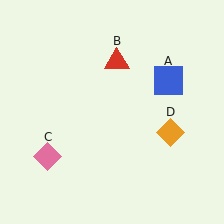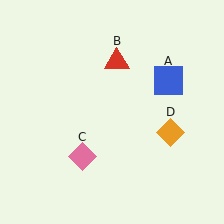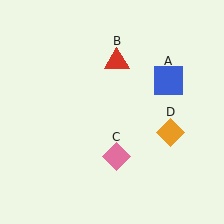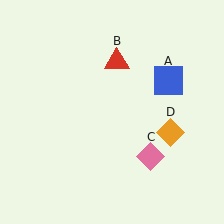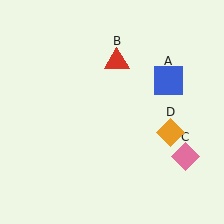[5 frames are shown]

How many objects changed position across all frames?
1 object changed position: pink diamond (object C).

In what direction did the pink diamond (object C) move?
The pink diamond (object C) moved right.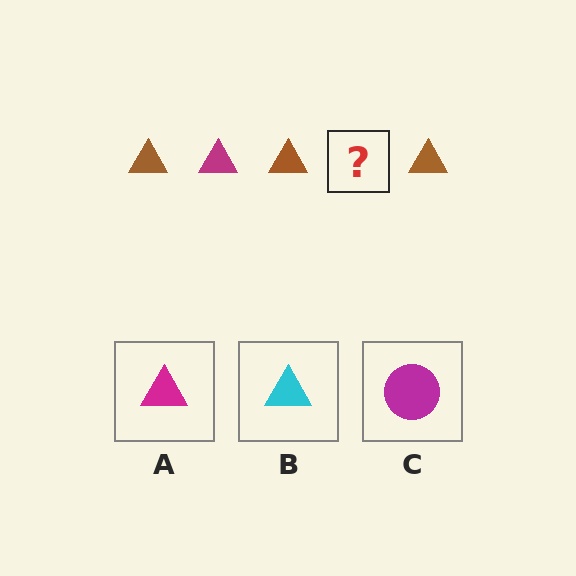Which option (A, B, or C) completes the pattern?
A.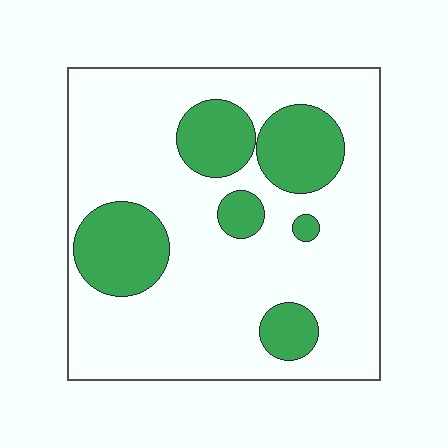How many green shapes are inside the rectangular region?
6.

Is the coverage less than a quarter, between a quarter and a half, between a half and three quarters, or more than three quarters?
Less than a quarter.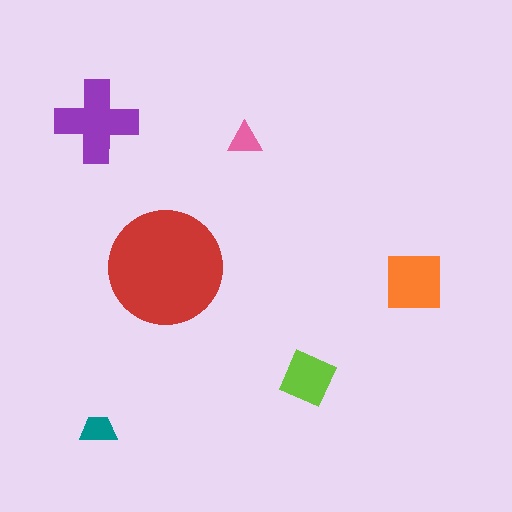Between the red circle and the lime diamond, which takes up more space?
The red circle.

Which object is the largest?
The red circle.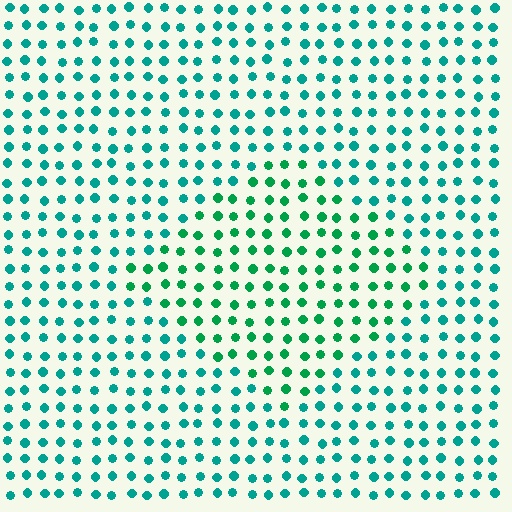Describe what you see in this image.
The image is filled with small teal elements in a uniform arrangement. A diamond-shaped region is visible where the elements are tinted to a slightly different hue, forming a subtle color boundary.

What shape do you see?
I see a diamond.